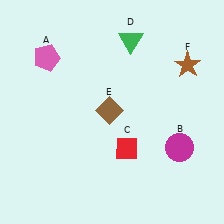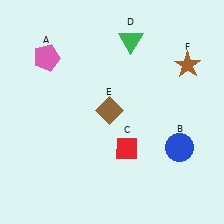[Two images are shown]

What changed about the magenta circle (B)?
In Image 1, B is magenta. In Image 2, it changed to blue.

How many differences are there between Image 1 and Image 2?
There is 1 difference between the two images.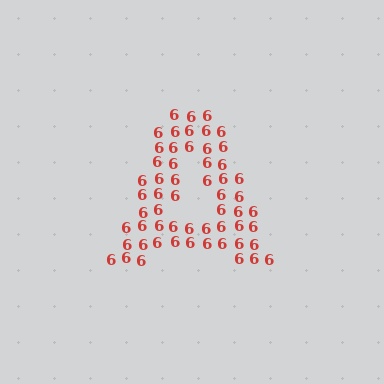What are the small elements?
The small elements are digit 6's.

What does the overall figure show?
The overall figure shows the letter A.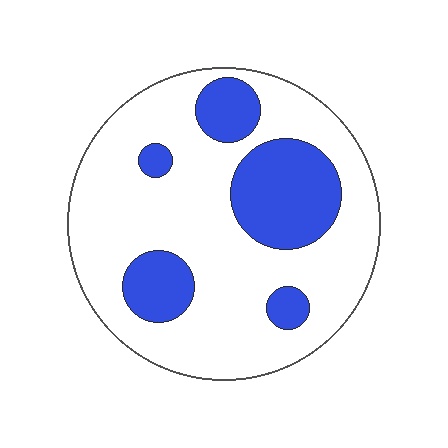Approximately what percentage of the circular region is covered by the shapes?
Approximately 25%.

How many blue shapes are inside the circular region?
5.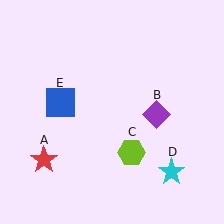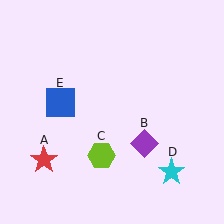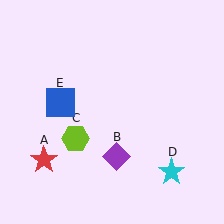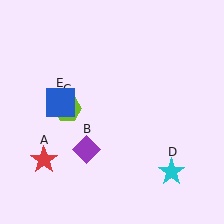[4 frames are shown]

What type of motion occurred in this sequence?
The purple diamond (object B), lime hexagon (object C) rotated clockwise around the center of the scene.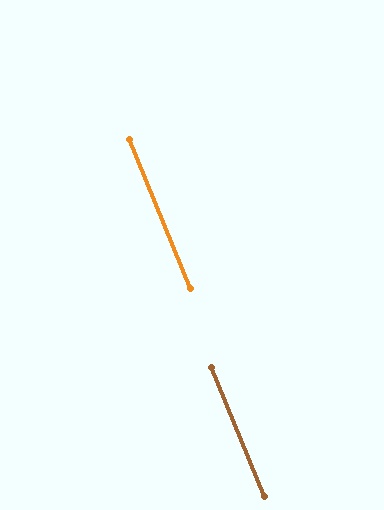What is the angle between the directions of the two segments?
Approximately 0 degrees.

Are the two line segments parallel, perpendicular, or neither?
Parallel — their directions differ by only 0.2°.